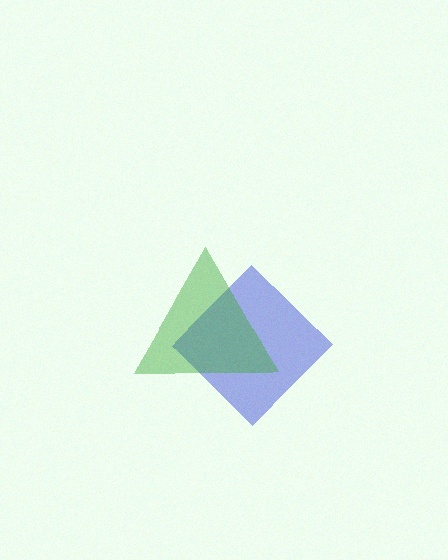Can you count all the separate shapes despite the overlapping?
Yes, there are 2 separate shapes.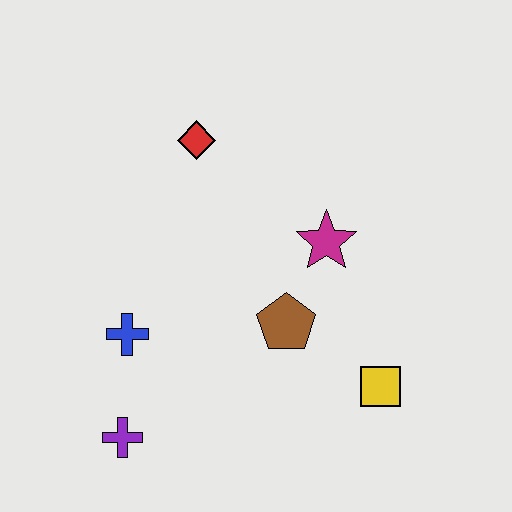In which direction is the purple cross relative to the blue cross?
The purple cross is below the blue cross.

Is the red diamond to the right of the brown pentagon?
No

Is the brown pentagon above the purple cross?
Yes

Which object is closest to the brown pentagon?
The magenta star is closest to the brown pentagon.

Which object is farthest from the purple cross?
The red diamond is farthest from the purple cross.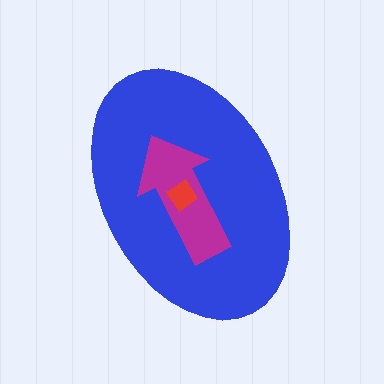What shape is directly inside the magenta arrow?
The red diamond.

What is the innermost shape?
The red diamond.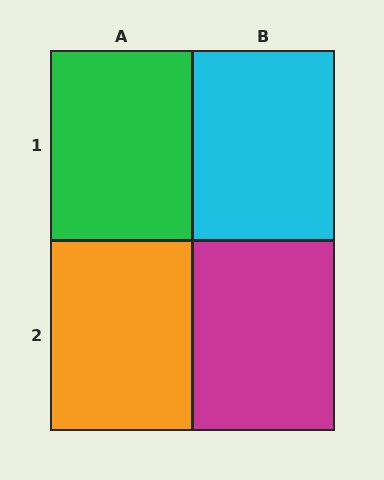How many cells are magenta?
1 cell is magenta.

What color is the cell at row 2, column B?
Magenta.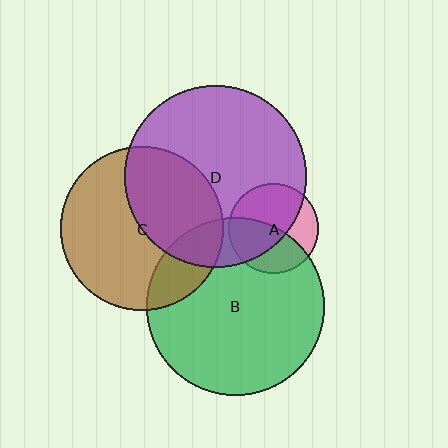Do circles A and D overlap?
Yes.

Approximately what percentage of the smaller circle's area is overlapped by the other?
Approximately 60%.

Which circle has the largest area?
Circle D (purple).